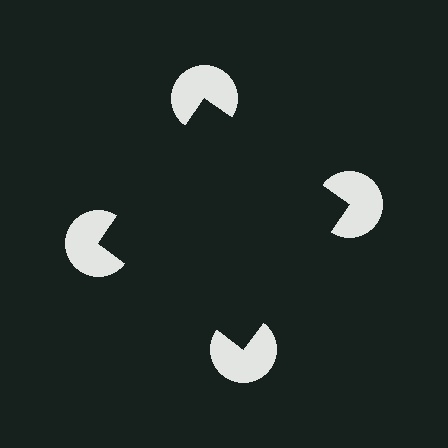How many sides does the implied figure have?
4 sides.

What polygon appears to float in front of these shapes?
An illusory square — its edges are inferred from the aligned wedge cuts in the pac-man discs, not physically drawn.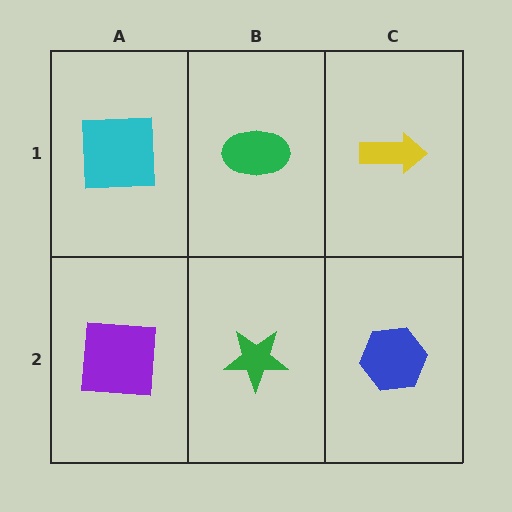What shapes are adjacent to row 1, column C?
A blue hexagon (row 2, column C), a green ellipse (row 1, column B).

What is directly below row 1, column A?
A purple square.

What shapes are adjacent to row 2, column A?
A cyan square (row 1, column A), a green star (row 2, column B).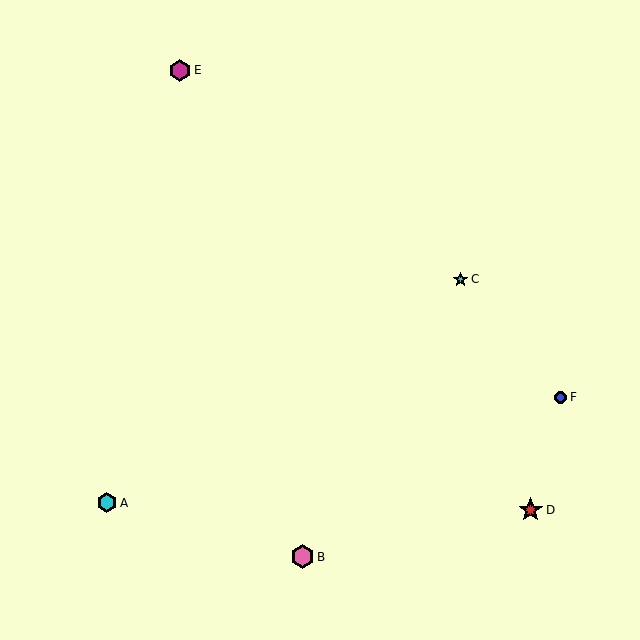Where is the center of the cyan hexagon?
The center of the cyan hexagon is at (107, 503).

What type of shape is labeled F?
Shape F is a blue circle.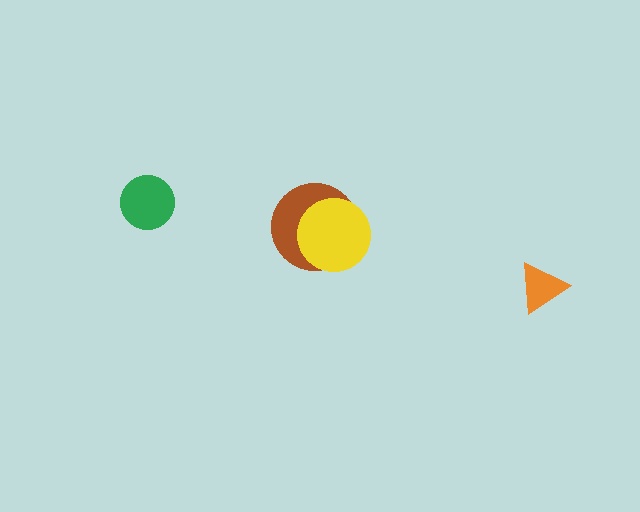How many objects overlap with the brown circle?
1 object overlaps with the brown circle.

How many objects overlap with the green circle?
0 objects overlap with the green circle.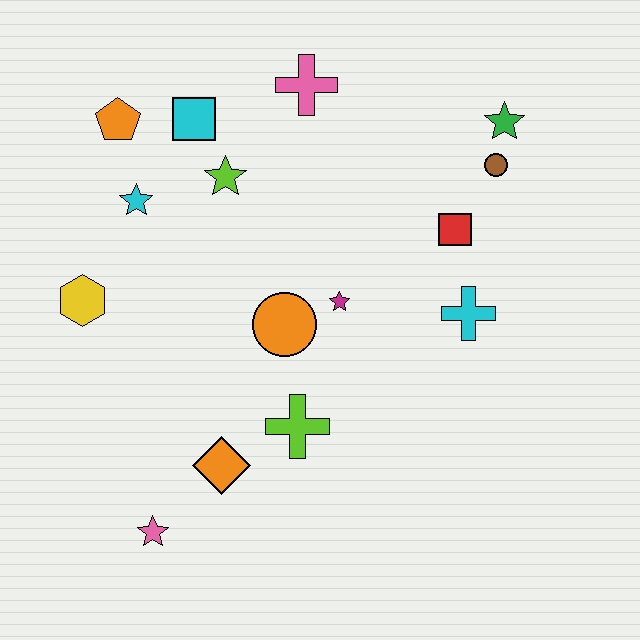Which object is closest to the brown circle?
The green star is closest to the brown circle.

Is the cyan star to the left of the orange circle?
Yes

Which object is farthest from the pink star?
The green star is farthest from the pink star.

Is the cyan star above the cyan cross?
Yes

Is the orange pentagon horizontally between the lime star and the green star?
No